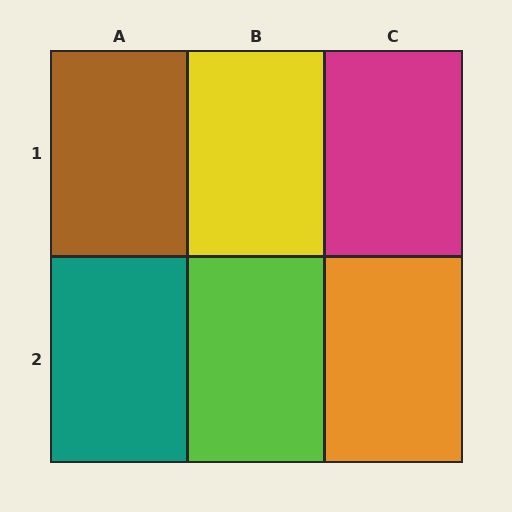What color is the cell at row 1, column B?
Yellow.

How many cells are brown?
1 cell is brown.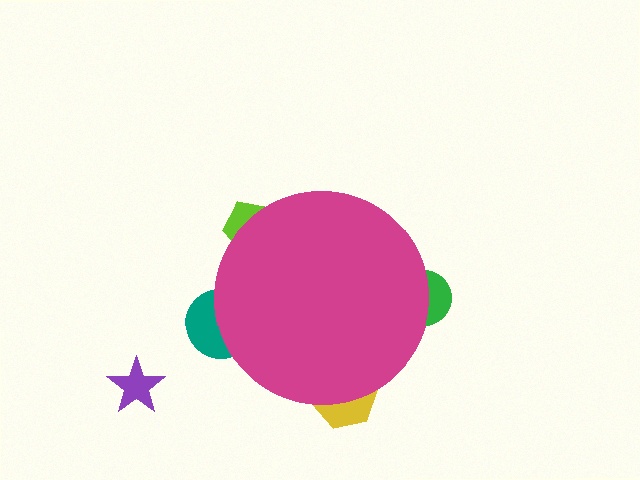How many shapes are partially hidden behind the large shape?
5 shapes are partially hidden.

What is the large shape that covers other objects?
A magenta circle.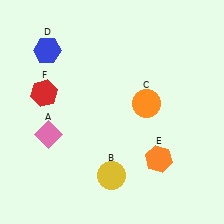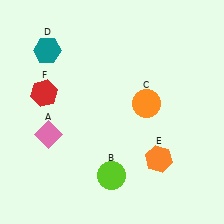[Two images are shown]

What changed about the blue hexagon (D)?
In Image 1, D is blue. In Image 2, it changed to teal.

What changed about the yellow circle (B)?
In Image 1, B is yellow. In Image 2, it changed to lime.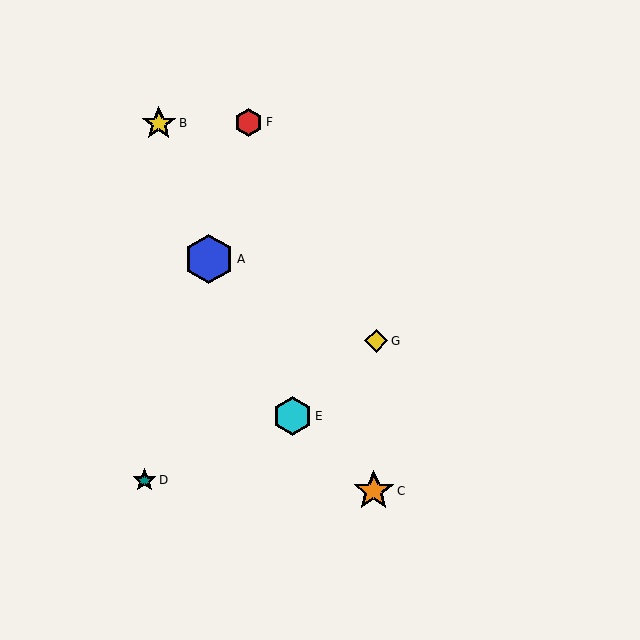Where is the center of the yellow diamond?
The center of the yellow diamond is at (376, 341).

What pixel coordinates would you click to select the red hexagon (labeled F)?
Click at (249, 122) to select the red hexagon F.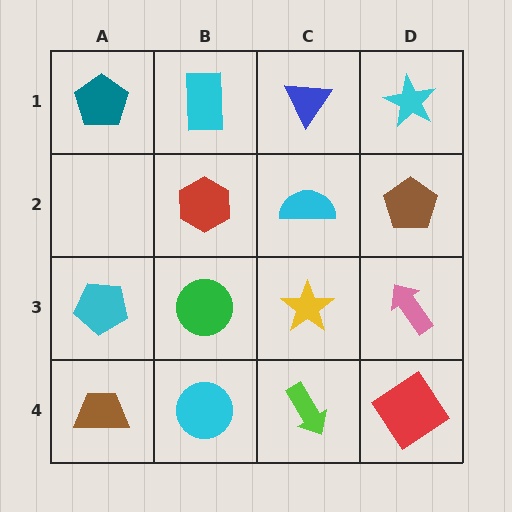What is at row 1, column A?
A teal pentagon.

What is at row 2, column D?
A brown pentagon.